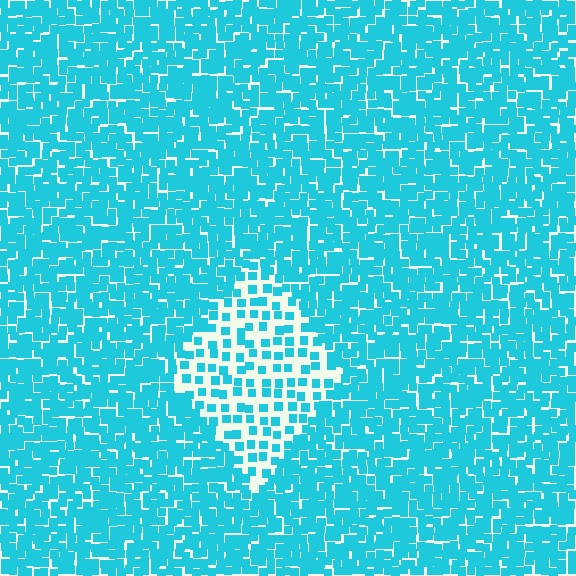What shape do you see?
I see a diamond.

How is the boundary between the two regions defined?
The boundary is defined by a change in element density (approximately 2.4x ratio). All elements are the same color, size, and shape.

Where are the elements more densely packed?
The elements are more densely packed outside the diamond boundary.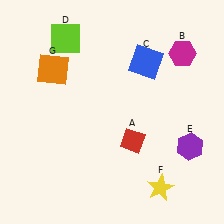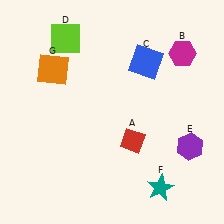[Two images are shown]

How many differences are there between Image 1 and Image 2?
There is 1 difference between the two images.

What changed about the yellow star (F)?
In Image 1, F is yellow. In Image 2, it changed to teal.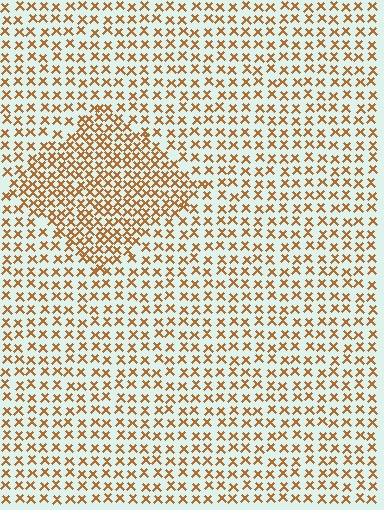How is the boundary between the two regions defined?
The boundary is defined by a change in element density (approximately 1.8x ratio). All elements are the same color, size, and shape.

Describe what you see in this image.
The image contains small brown elements arranged at two different densities. A diamond-shaped region is visible where the elements are more densely packed than the surrounding area.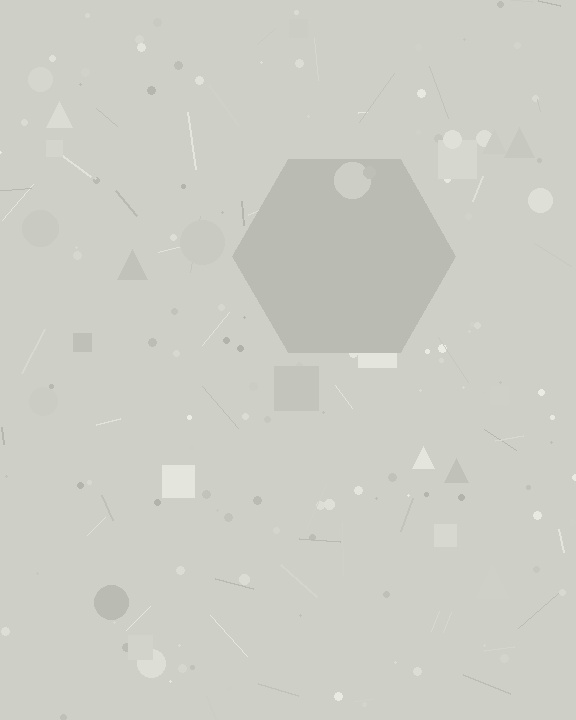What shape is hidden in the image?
A hexagon is hidden in the image.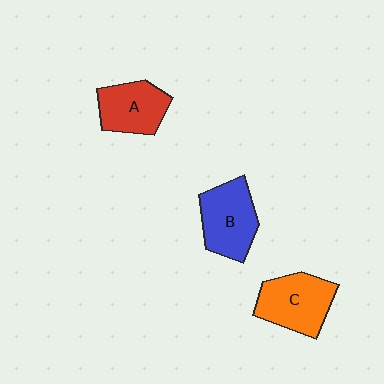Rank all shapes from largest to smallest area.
From largest to smallest: C (orange), B (blue), A (red).